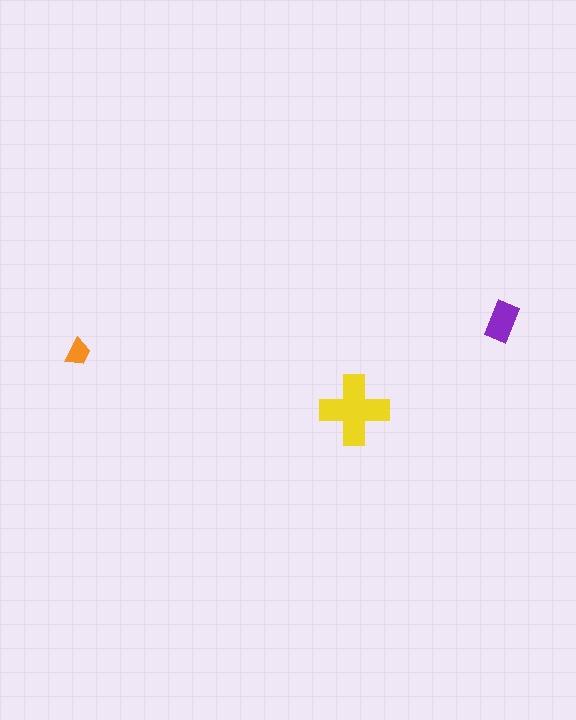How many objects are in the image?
There are 3 objects in the image.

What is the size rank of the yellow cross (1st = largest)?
1st.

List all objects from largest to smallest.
The yellow cross, the purple rectangle, the orange trapezoid.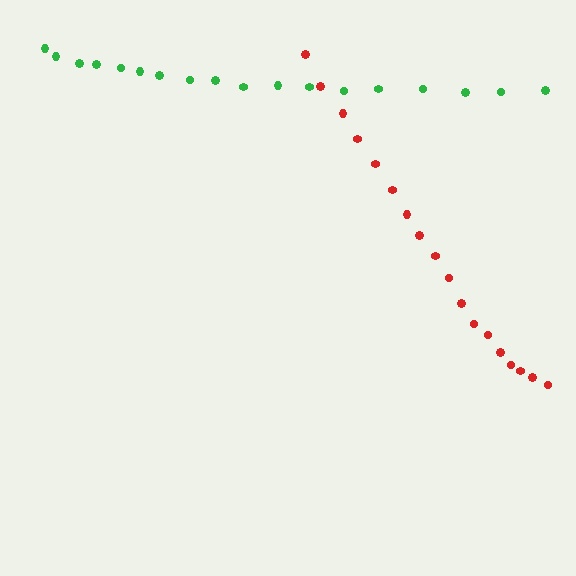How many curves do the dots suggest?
There are 2 distinct paths.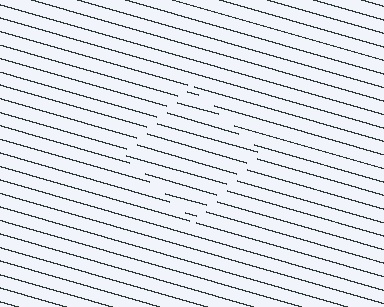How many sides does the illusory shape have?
4 sides — the line-ends trace a square.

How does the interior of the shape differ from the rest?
The interior of the shape contains the same grating, shifted by half a period — the contour is defined by the phase discontinuity where line-ends from the inner and outer gratings abut.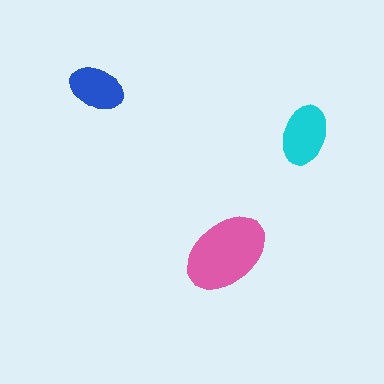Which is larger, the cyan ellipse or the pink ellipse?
The pink one.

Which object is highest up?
The blue ellipse is topmost.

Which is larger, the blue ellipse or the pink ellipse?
The pink one.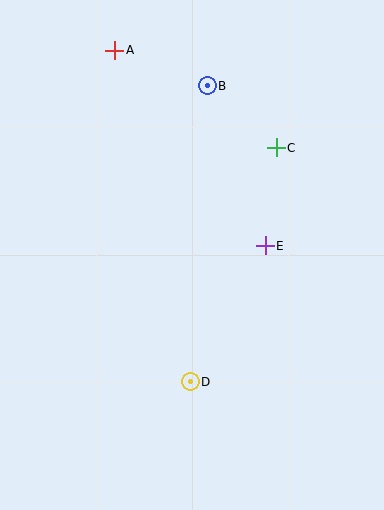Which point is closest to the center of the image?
Point E at (265, 246) is closest to the center.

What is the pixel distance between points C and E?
The distance between C and E is 99 pixels.